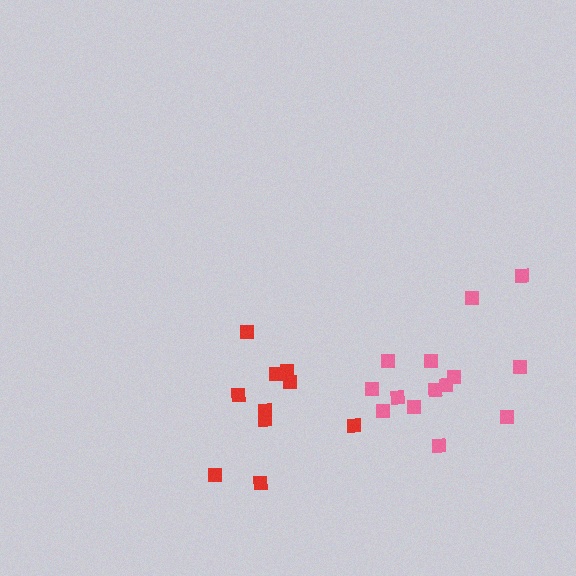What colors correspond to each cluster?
The clusters are colored: red, pink.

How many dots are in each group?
Group 1: 10 dots, Group 2: 14 dots (24 total).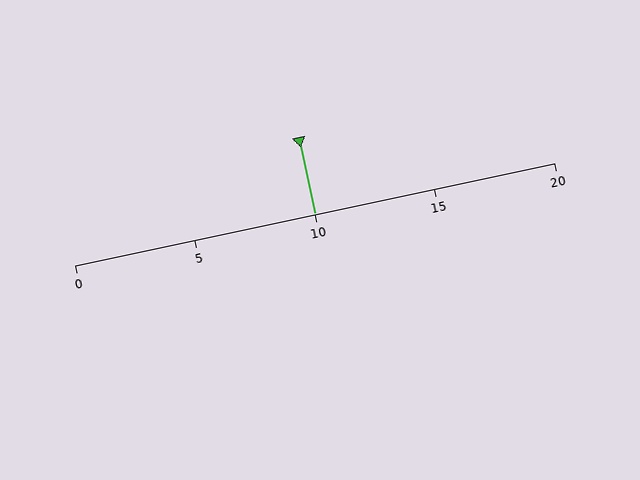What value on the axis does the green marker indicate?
The marker indicates approximately 10.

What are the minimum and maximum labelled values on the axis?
The axis runs from 0 to 20.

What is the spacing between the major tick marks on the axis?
The major ticks are spaced 5 apart.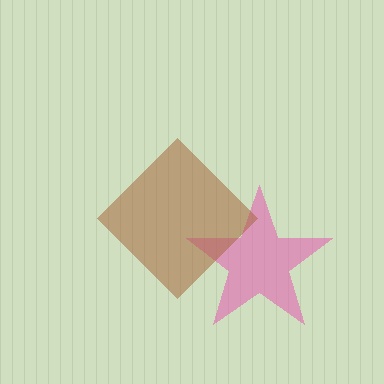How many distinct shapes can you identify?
There are 2 distinct shapes: a pink star, a brown diamond.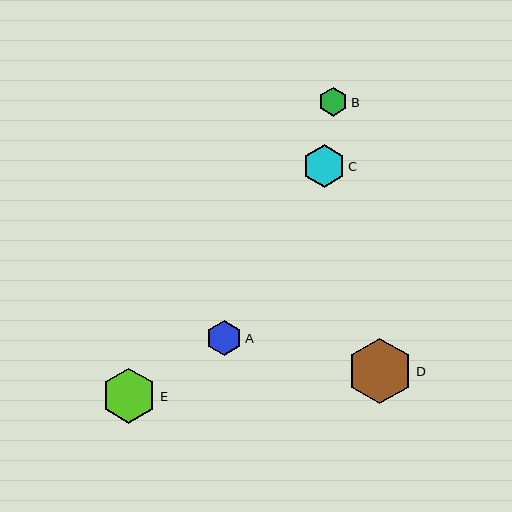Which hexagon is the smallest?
Hexagon B is the smallest with a size of approximately 29 pixels.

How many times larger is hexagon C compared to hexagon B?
Hexagon C is approximately 1.5 times the size of hexagon B.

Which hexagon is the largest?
Hexagon D is the largest with a size of approximately 66 pixels.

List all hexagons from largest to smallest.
From largest to smallest: D, E, C, A, B.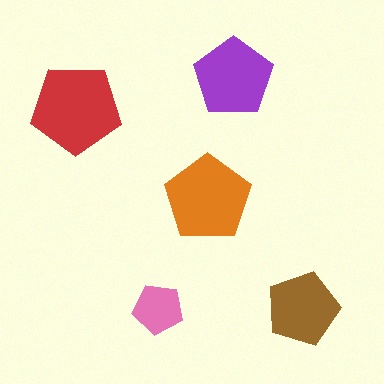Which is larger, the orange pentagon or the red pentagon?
The red one.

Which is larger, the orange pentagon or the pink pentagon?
The orange one.